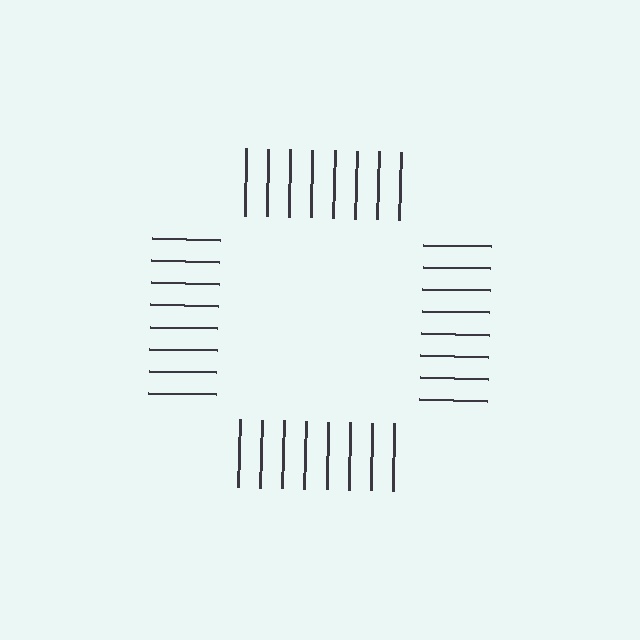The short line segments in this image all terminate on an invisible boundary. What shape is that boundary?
An illusory square — the line segments terminate on its edges but no continuous stroke is drawn.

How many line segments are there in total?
32 — 8 along each of the 4 edges.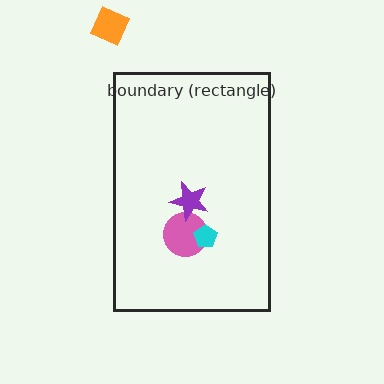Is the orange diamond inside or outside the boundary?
Outside.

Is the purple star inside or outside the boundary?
Inside.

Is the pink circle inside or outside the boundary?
Inside.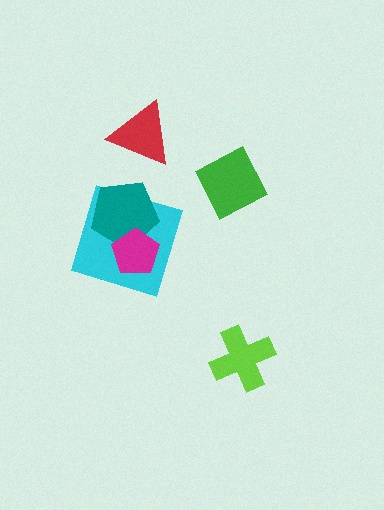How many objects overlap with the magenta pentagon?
2 objects overlap with the magenta pentagon.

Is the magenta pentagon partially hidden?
No, no other shape covers it.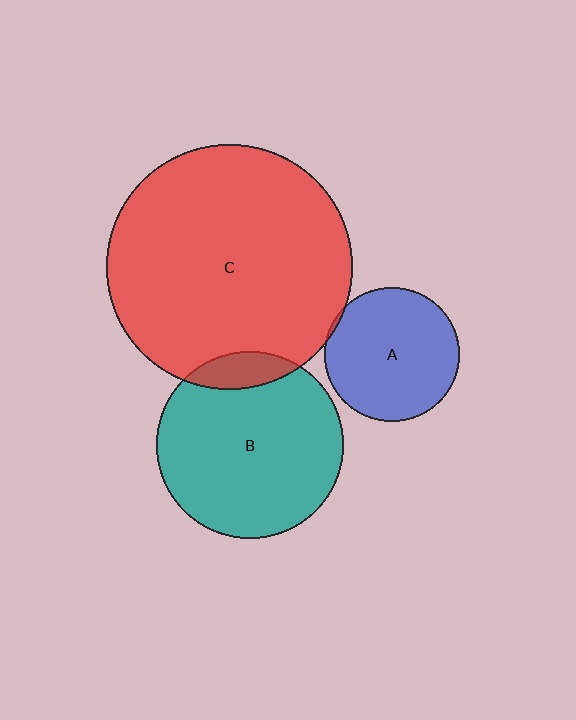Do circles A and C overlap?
Yes.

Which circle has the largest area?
Circle C (red).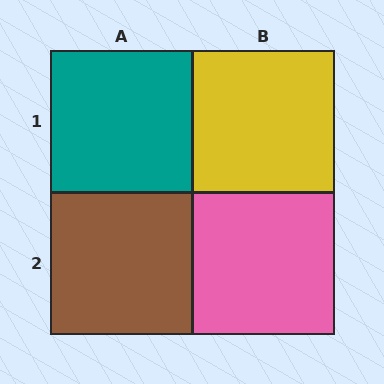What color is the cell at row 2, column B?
Pink.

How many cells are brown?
1 cell is brown.